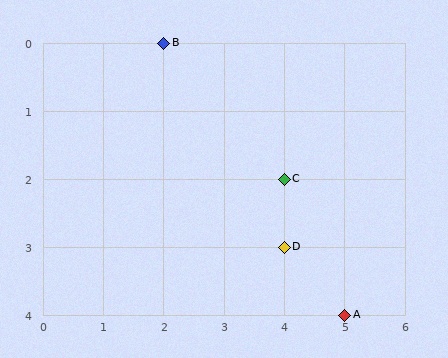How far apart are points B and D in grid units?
Points B and D are 2 columns and 3 rows apart (about 3.6 grid units diagonally).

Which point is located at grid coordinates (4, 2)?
Point C is at (4, 2).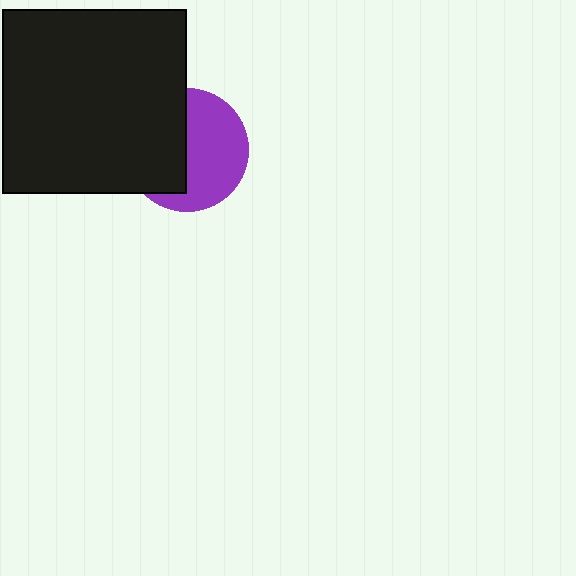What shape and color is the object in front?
The object in front is a black square.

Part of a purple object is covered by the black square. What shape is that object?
It is a circle.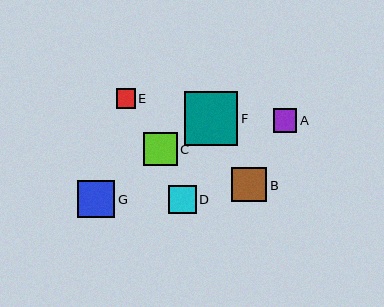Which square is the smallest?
Square E is the smallest with a size of approximately 19 pixels.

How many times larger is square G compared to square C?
Square G is approximately 1.1 times the size of square C.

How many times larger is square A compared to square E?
Square A is approximately 1.2 times the size of square E.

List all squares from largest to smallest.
From largest to smallest: F, G, B, C, D, A, E.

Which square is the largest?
Square F is the largest with a size of approximately 54 pixels.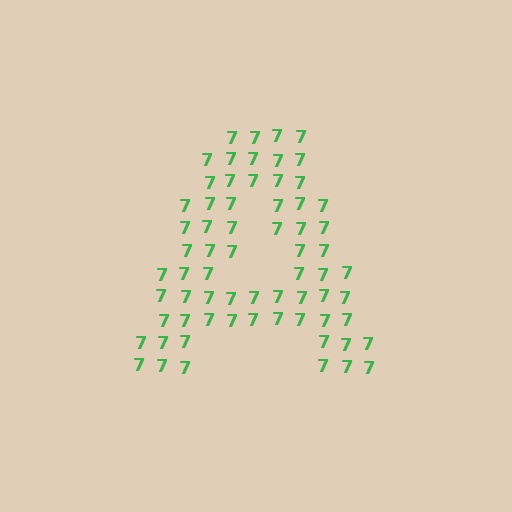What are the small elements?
The small elements are digit 7's.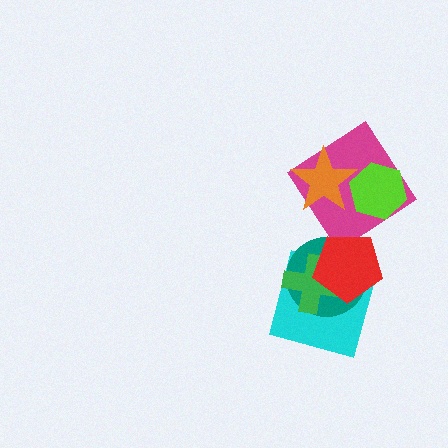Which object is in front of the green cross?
The red pentagon is in front of the green cross.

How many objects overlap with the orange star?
2 objects overlap with the orange star.